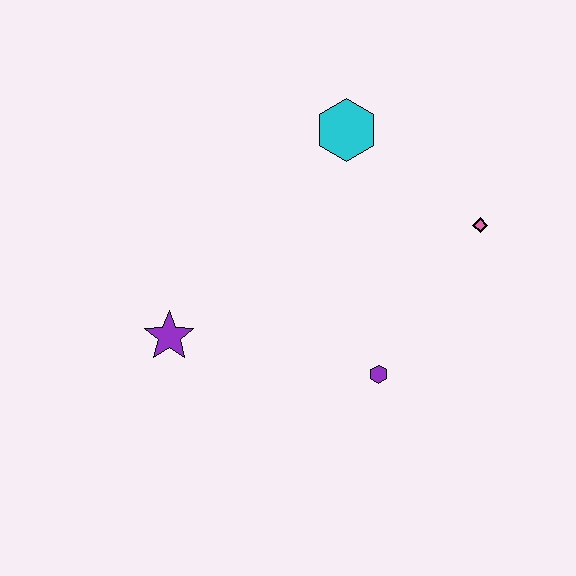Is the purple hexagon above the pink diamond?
No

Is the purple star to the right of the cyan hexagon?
No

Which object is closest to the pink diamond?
The cyan hexagon is closest to the pink diamond.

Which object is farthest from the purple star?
The pink diamond is farthest from the purple star.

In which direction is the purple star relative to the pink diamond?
The purple star is to the left of the pink diamond.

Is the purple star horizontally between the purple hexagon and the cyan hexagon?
No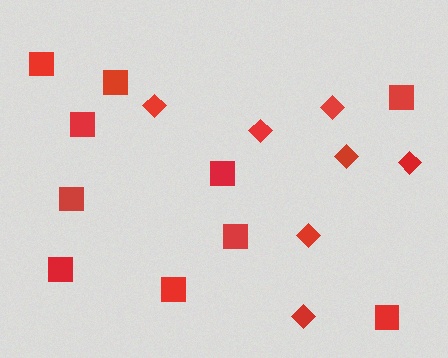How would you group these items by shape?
There are 2 groups: one group of diamonds (7) and one group of squares (10).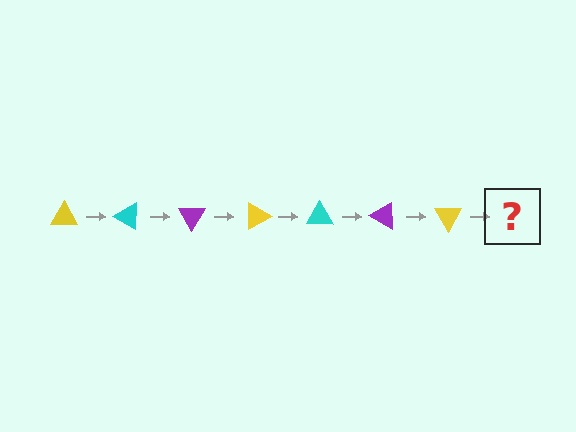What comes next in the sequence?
The next element should be a cyan triangle, rotated 210 degrees from the start.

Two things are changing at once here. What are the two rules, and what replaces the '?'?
The two rules are that it rotates 30 degrees each step and the color cycles through yellow, cyan, and purple. The '?' should be a cyan triangle, rotated 210 degrees from the start.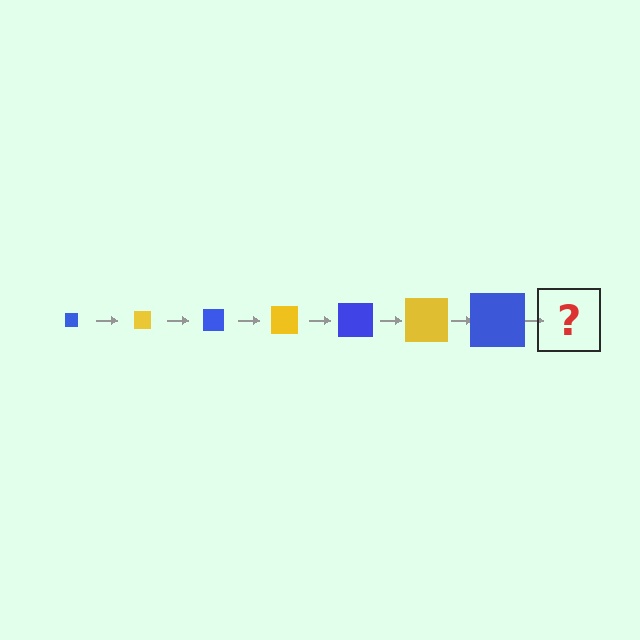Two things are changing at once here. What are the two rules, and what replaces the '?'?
The two rules are that the square grows larger each step and the color cycles through blue and yellow. The '?' should be a yellow square, larger than the previous one.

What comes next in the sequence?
The next element should be a yellow square, larger than the previous one.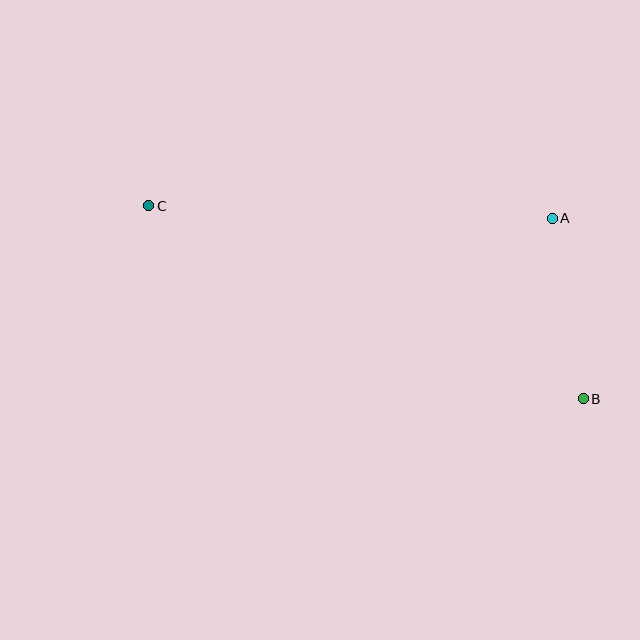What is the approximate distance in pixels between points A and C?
The distance between A and C is approximately 404 pixels.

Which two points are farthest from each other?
Points B and C are farthest from each other.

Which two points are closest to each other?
Points A and B are closest to each other.